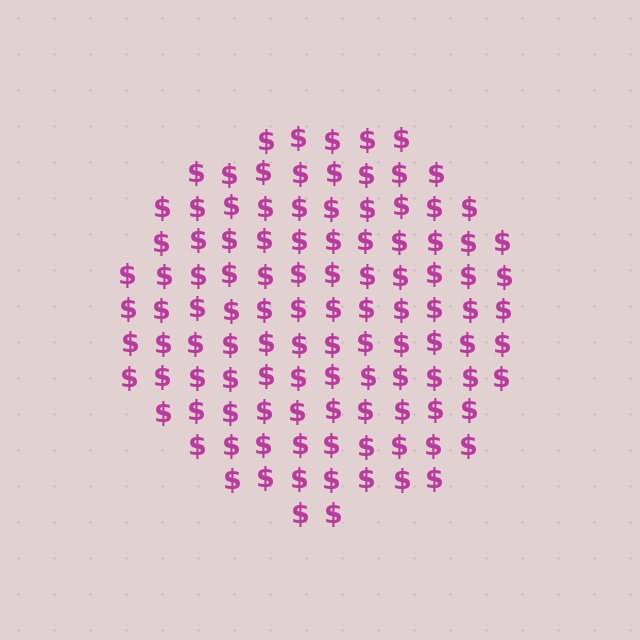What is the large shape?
The large shape is a circle.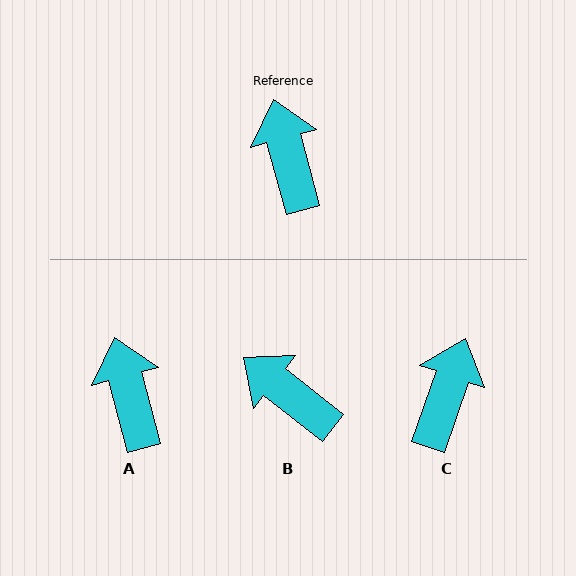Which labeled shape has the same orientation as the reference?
A.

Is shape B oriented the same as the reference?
No, it is off by about 37 degrees.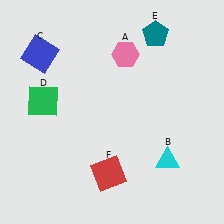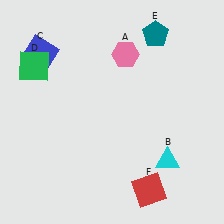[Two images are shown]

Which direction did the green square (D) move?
The green square (D) moved up.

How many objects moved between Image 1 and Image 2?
2 objects moved between the two images.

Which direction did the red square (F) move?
The red square (F) moved right.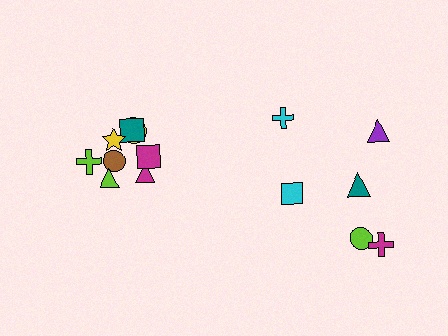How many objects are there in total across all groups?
There are 14 objects.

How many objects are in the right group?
There are 6 objects.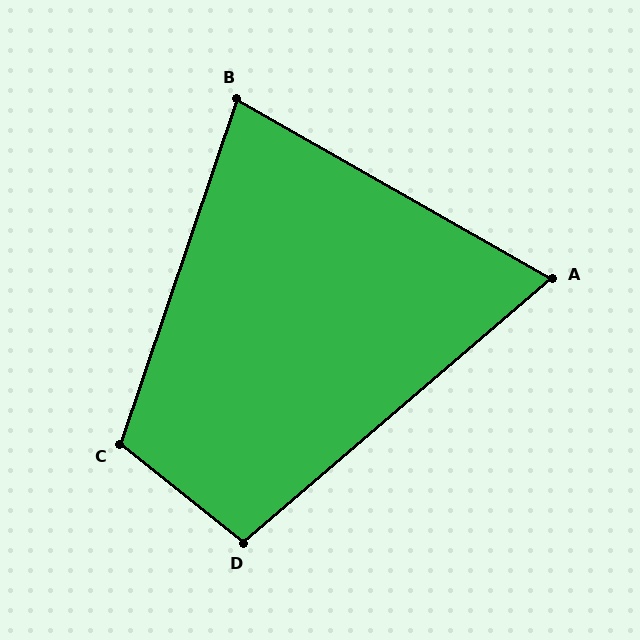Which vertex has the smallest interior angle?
A, at approximately 70 degrees.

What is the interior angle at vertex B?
Approximately 79 degrees (acute).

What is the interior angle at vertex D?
Approximately 101 degrees (obtuse).